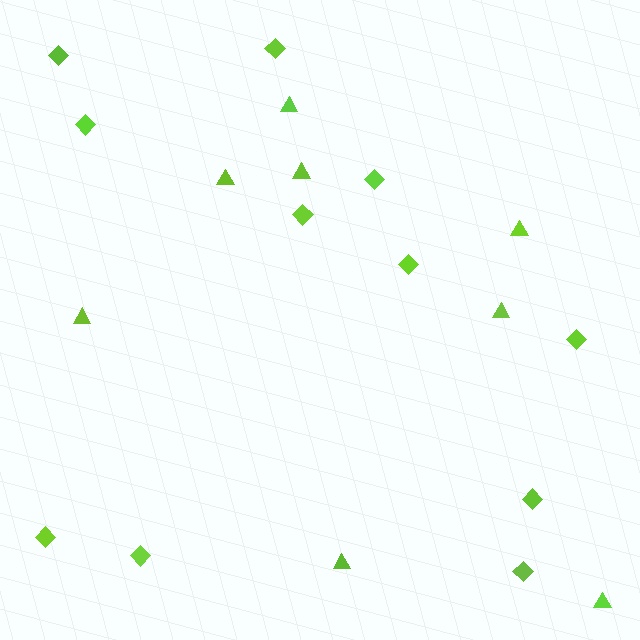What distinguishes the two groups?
There are 2 groups: one group of diamonds (11) and one group of triangles (8).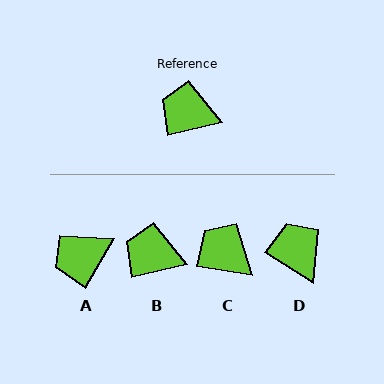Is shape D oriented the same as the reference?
No, it is off by about 45 degrees.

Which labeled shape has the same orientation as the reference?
B.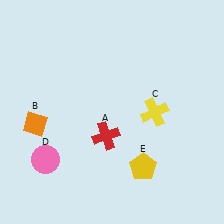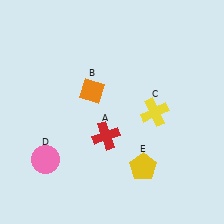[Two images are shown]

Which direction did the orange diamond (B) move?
The orange diamond (B) moved right.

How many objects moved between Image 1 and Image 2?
1 object moved between the two images.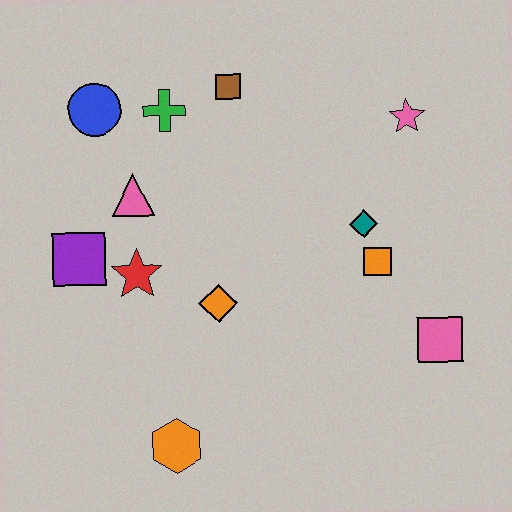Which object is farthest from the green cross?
The pink square is farthest from the green cross.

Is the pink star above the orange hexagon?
Yes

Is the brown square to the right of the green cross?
Yes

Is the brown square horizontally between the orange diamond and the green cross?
No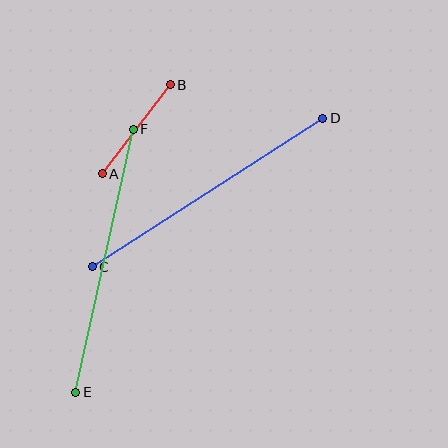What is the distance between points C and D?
The distance is approximately 274 pixels.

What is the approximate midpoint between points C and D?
The midpoint is at approximately (208, 193) pixels.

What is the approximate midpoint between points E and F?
The midpoint is at approximately (104, 261) pixels.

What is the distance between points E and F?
The distance is approximately 269 pixels.